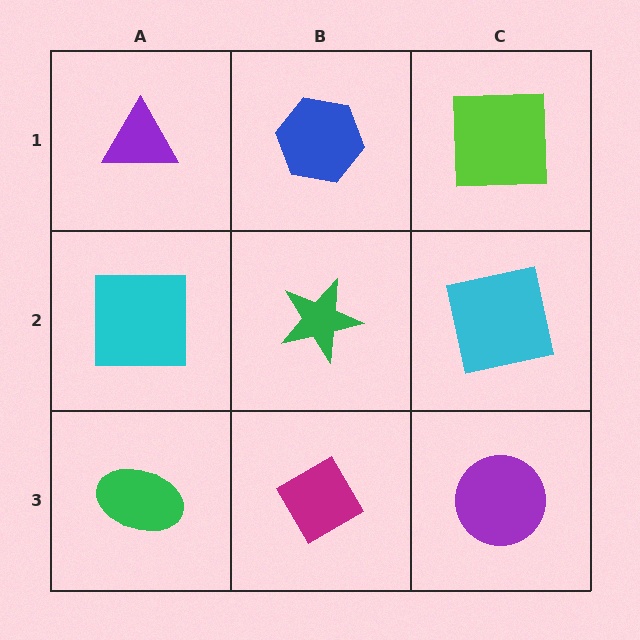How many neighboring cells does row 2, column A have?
3.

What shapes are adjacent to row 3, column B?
A green star (row 2, column B), a green ellipse (row 3, column A), a purple circle (row 3, column C).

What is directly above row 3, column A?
A cyan square.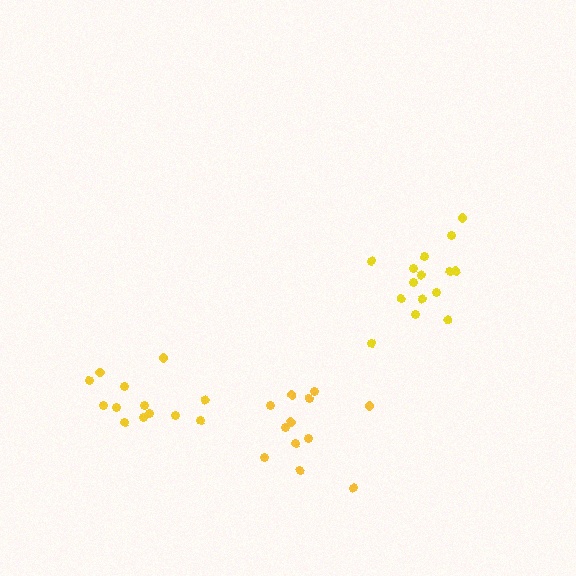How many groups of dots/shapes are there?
There are 3 groups.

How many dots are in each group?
Group 1: 13 dots, Group 2: 15 dots, Group 3: 12 dots (40 total).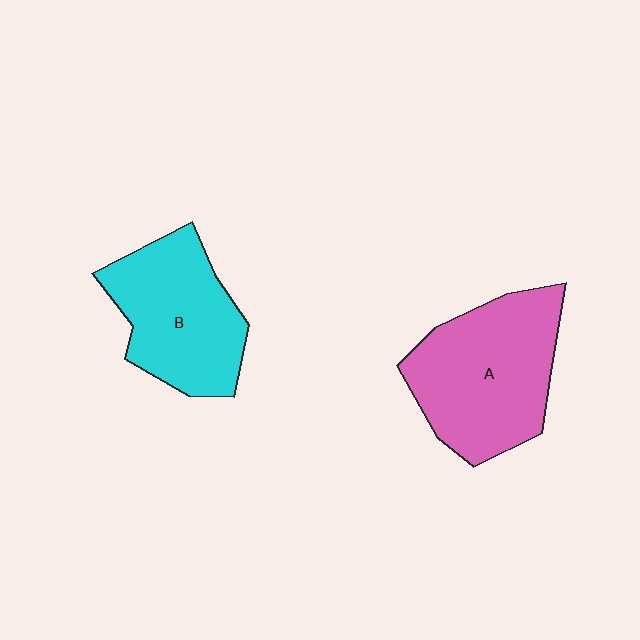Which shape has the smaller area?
Shape B (cyan).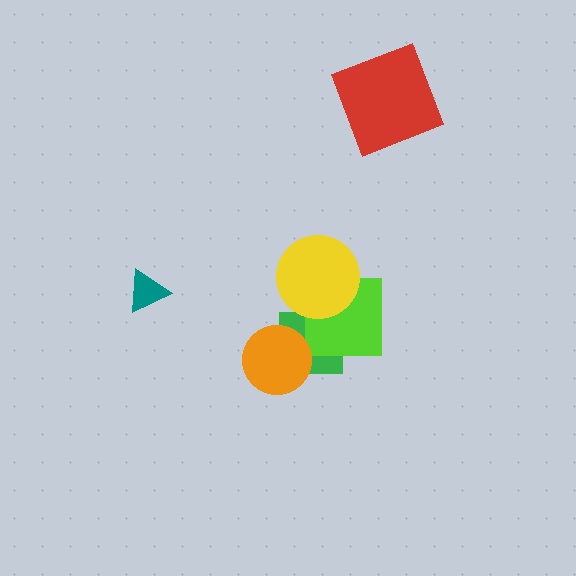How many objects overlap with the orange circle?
1 object overlaps with the orange circle.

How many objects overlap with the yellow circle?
1 object overlaps with the yellow circle.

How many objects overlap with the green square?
2 objects overlap with the green square.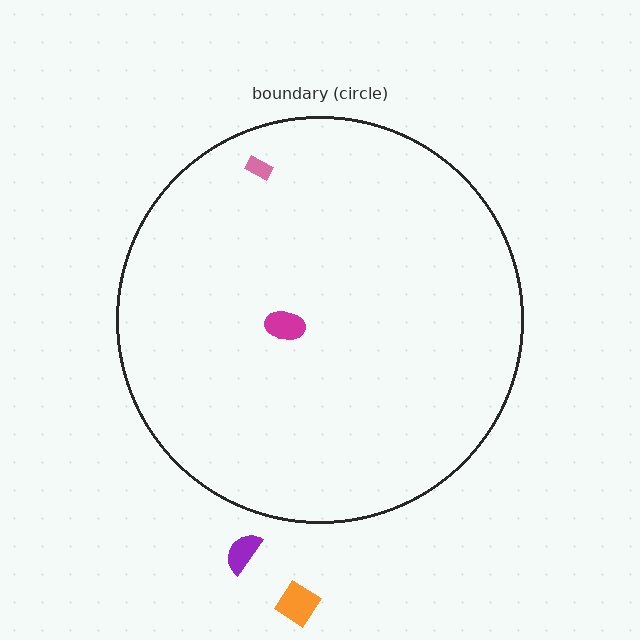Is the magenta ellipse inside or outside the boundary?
Inside.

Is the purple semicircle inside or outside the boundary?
Outside.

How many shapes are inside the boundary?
2 inside, 2 outside.